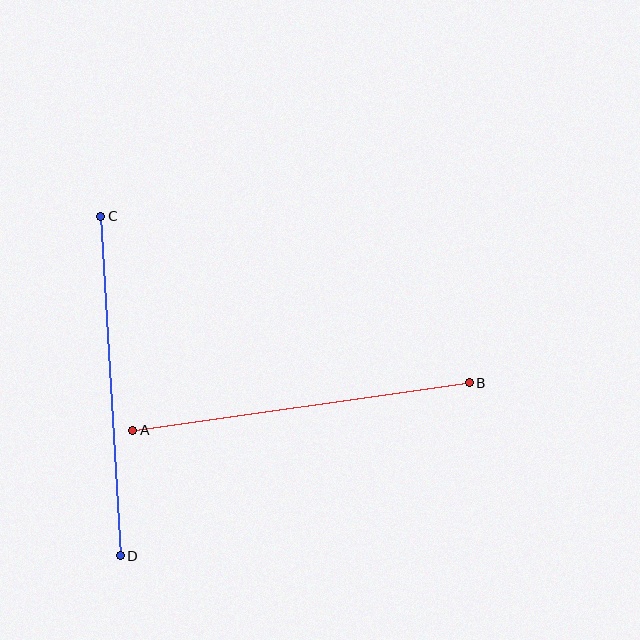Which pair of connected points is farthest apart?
Points C and D are farthest apart.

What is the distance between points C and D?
The distance is approximately 340 pixels.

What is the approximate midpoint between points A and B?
The midpoint is at approximately (301, 407) pixels.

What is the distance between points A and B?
The distance is approximately 340 pixels.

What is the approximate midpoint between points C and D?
The midpoint is at approximately (111, 386) pixels.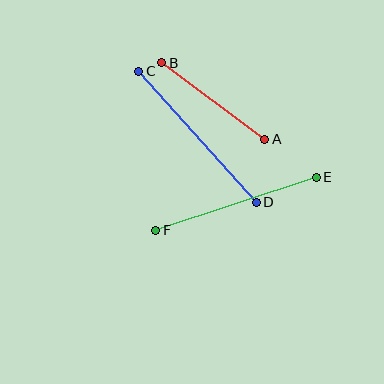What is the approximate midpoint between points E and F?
The midpoint is at approximately (236, 204) pixels.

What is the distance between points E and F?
The distance is approximately 169 pixels.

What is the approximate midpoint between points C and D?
The midpoint is at approximately (197, 137) pixels.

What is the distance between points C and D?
The distance is approximately 176 pixels.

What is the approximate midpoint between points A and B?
The midpoint is at approximately (213, 101) pixels.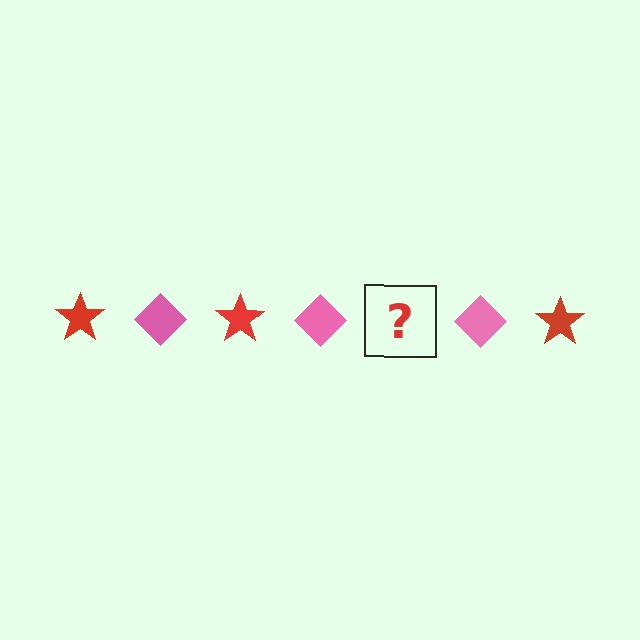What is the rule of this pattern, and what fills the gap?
The rule is that the pattern alternates between red star and pink diamond. The gap should be filled with a red star.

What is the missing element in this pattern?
The missing element is a red star.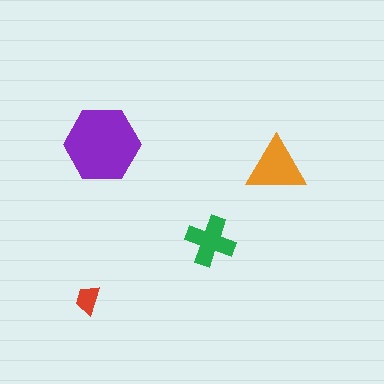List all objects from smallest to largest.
The red trapezoid, the green cross, the orange triangle, the purple hexagon.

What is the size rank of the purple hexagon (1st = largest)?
1st.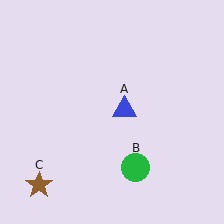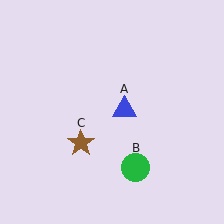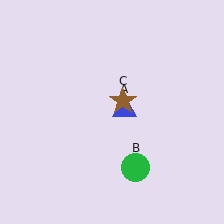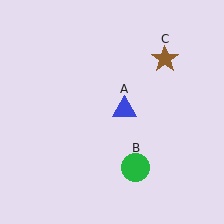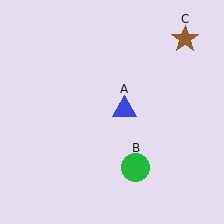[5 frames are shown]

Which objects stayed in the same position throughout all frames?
Blue triangle (object A) and green circle (object B) remained stationary.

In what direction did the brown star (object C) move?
The brown star (object C) moved up and to the right.